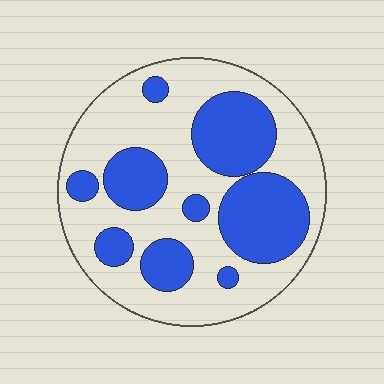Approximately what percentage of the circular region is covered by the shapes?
Approximately 40%.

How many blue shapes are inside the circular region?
9.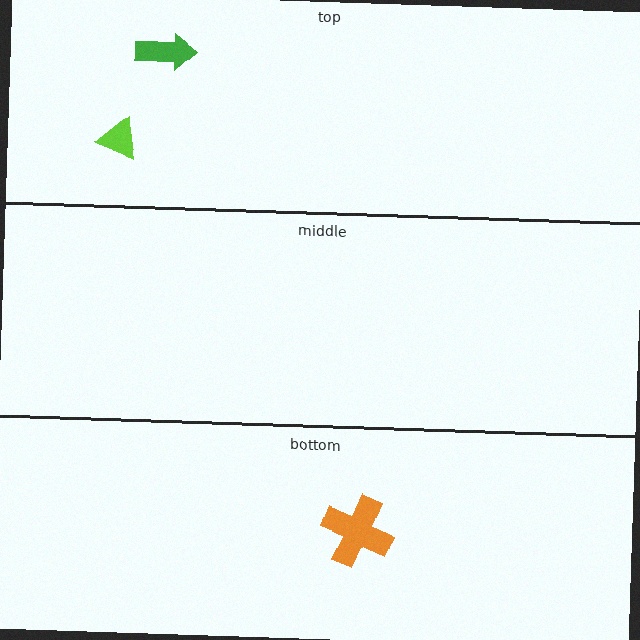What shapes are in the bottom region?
The orange cross.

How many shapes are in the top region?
2.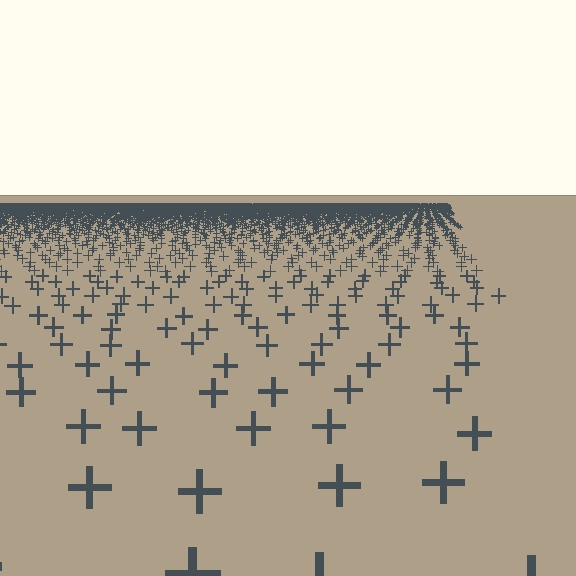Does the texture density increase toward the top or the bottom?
Density increases toward the top.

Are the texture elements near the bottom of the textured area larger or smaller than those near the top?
Larger. Near the bottom, elements are closer to the viewer and appear at a bigger on-screen size.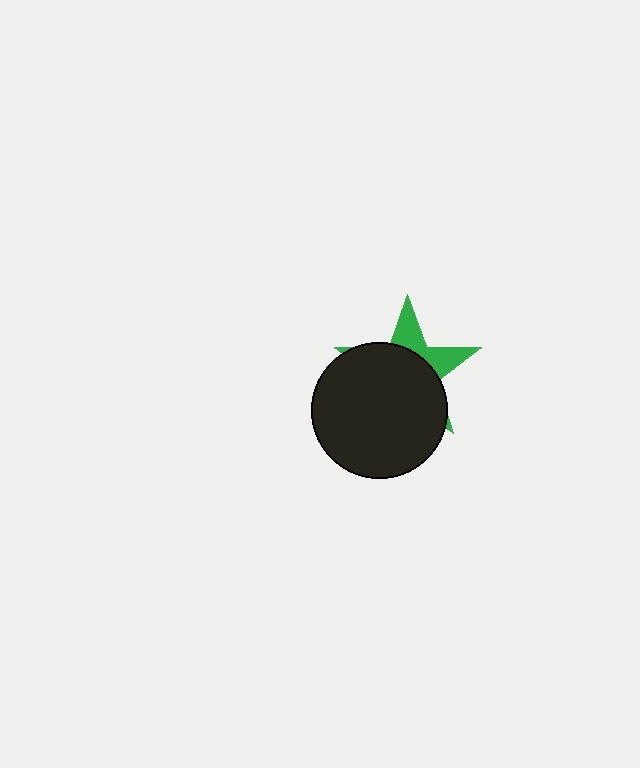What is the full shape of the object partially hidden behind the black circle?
The partially hidden object is a green star.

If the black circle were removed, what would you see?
You would see the complete green star.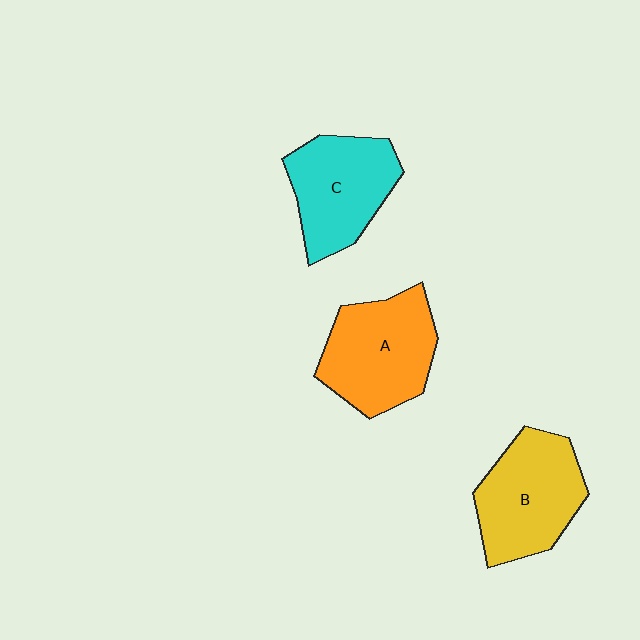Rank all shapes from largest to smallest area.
From largest to smallest: A (orange), B (yellow), C (cyan).